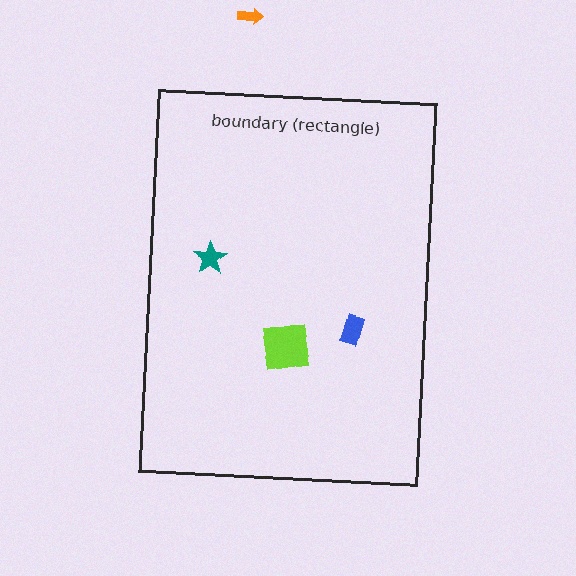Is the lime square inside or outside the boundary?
Inside.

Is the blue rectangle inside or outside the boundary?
Inside.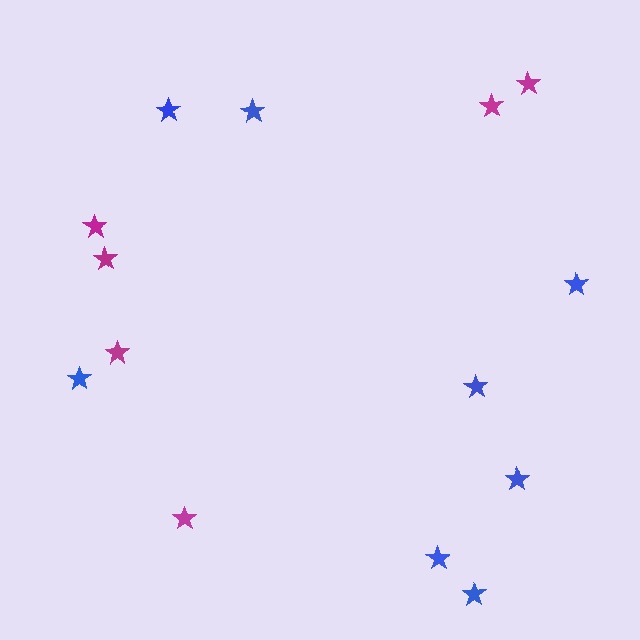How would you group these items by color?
There are 2 groups: one group of blue stars (8) and one group of magenta stars (6).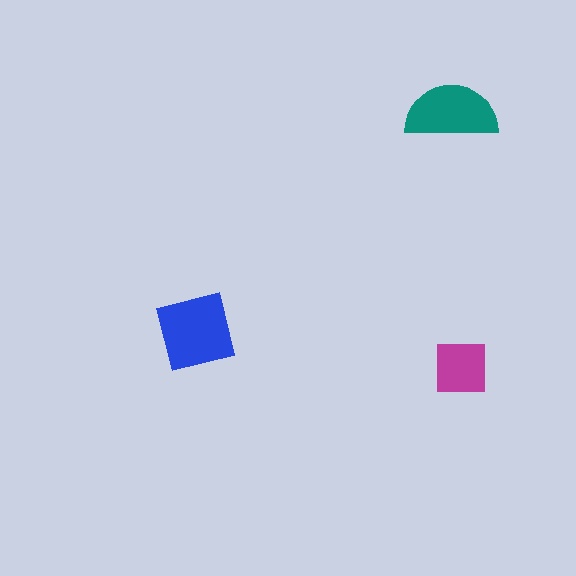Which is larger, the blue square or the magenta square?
The blue square.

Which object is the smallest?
The magenta square.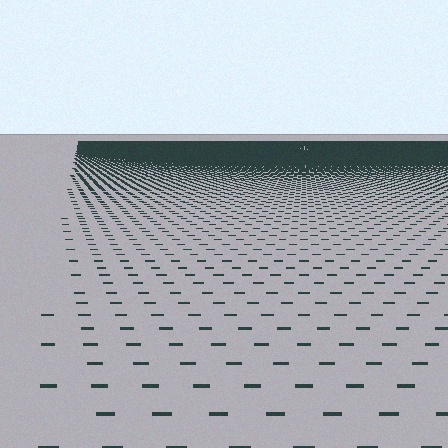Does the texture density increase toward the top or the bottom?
Density increases toward the top.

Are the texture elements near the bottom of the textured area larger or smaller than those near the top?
Larger. Near the bottom, elements are closer to the viewer and appear at a bigger on-screen size.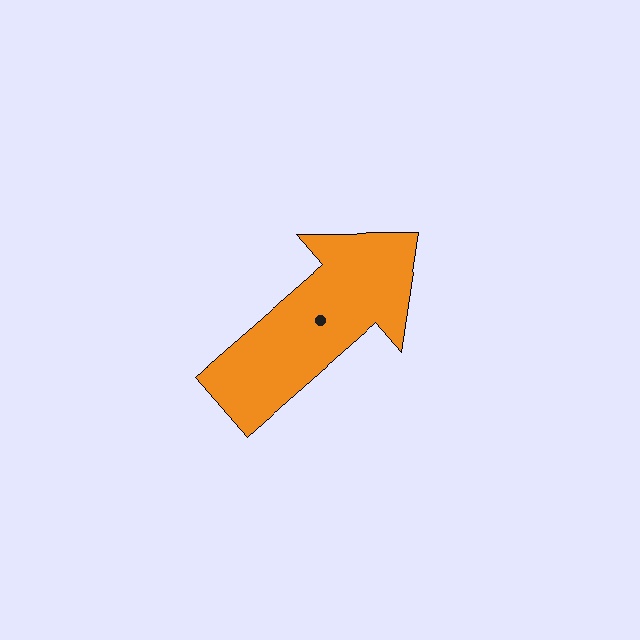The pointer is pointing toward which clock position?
Roughly 2 o'clock.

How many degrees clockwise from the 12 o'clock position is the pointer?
Approximately 49 degrees.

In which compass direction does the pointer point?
Northeast.